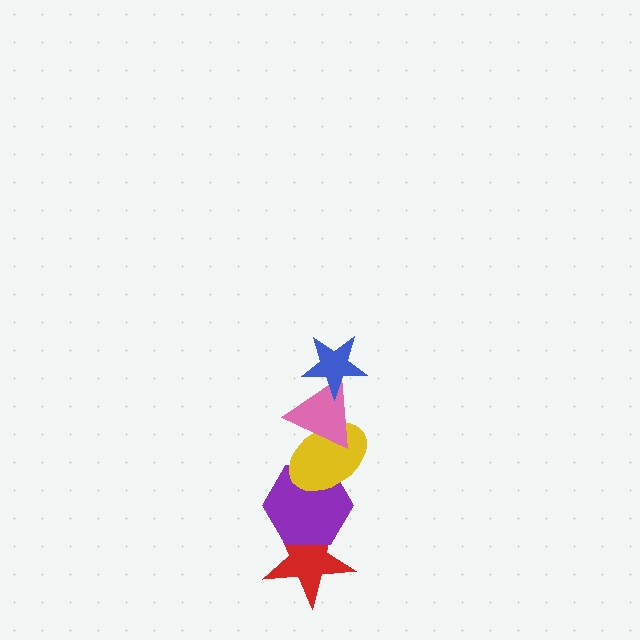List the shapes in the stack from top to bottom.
From top to bottom: the blue star, the pink triangle, the yellow ellipse, the purple hexagon, the red star.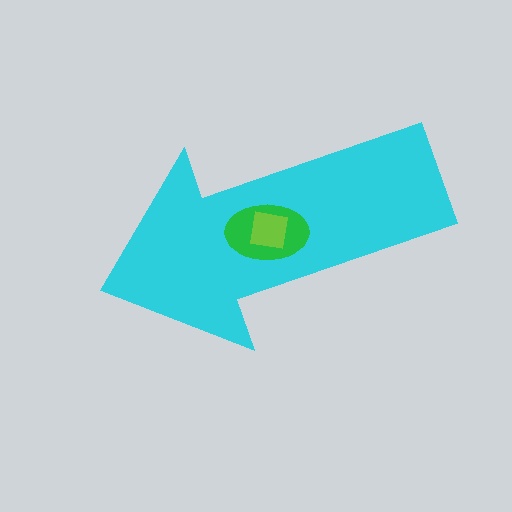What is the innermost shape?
The lime square.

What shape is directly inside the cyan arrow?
The green ellipse.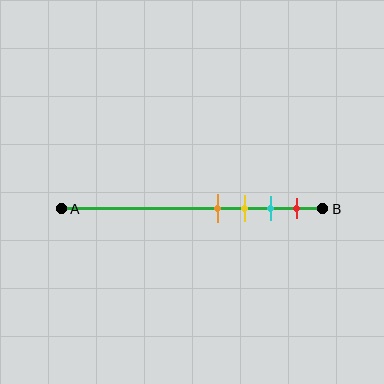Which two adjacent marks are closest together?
The orange and yellow marks are the closest adjacent pair.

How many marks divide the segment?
There are 4 marks dividing the segment.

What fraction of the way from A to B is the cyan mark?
The cyan mark is approximately 80% (0.8) of the way from A to B.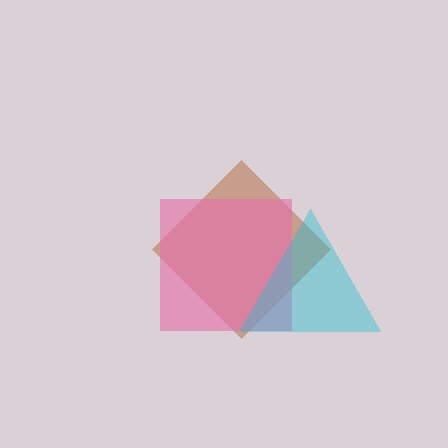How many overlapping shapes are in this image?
There are 3 overlapping shapes in the image.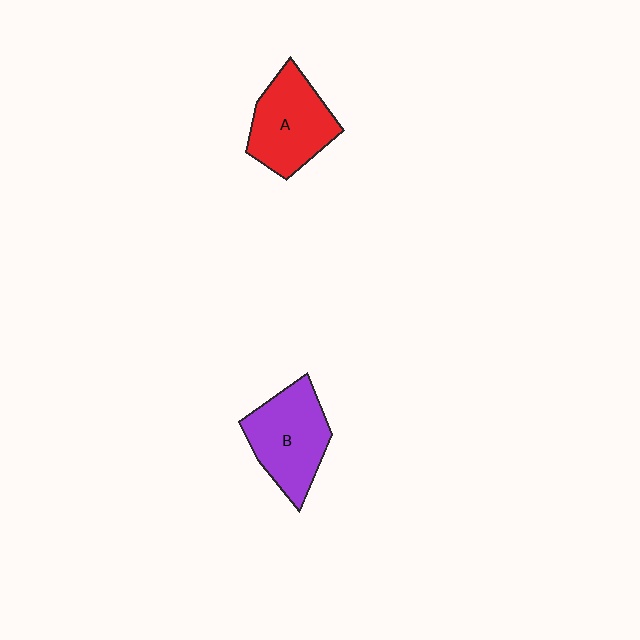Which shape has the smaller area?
Shape A (red).